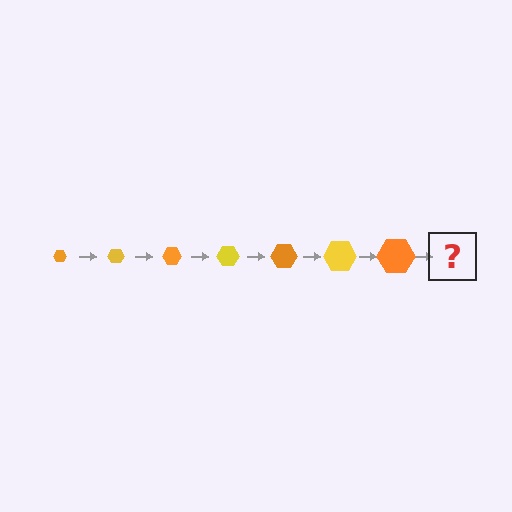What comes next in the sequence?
The next element should be a yellow hexagon, larger than the previous one.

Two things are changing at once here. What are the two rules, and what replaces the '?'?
The two rules are that the hexagon grows larger each step and the color cycles through orange and yellow. The '?' should be a yellow hexagon, larger than the previous one.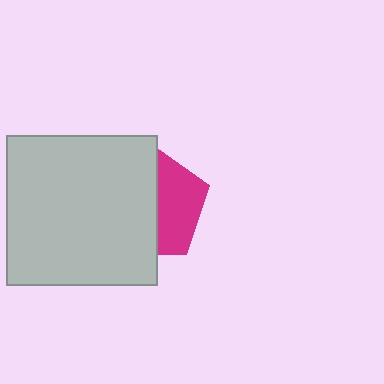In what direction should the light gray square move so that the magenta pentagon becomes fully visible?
The light gray square should move left. That is the shortest direction to clear the overlap and leave the magenta pentagon fully visible.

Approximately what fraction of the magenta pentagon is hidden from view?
Roughly 58% of the magenta pentagon is hidden behind the light gray square.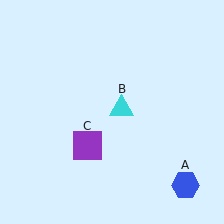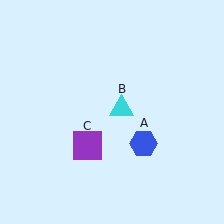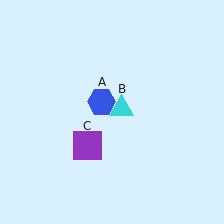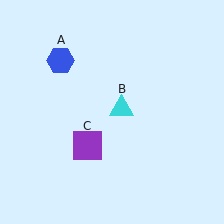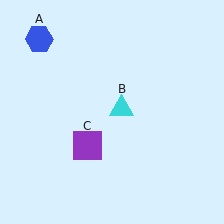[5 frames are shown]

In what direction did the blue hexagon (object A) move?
The blue hexagon (object A) moved up and to the left.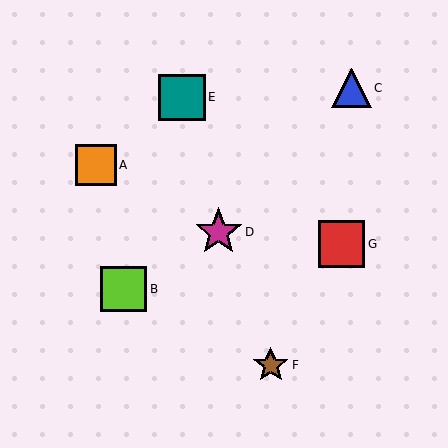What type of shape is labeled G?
Shape G is a red square.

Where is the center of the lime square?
The center of the lime square is at (124, 289).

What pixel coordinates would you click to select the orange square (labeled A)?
Click at (96, 165) to select the orange square A.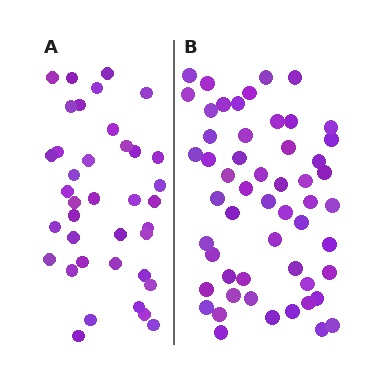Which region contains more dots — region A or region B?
Region B (the right region) has more dots.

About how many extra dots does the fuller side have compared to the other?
Region B has approximately 15 more dots than region A.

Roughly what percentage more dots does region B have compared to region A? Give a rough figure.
About 40% more.